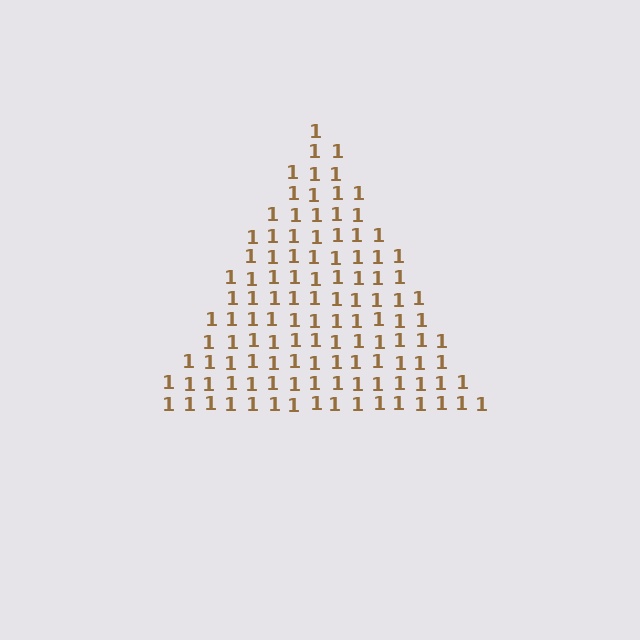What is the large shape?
The large shape is a triangle.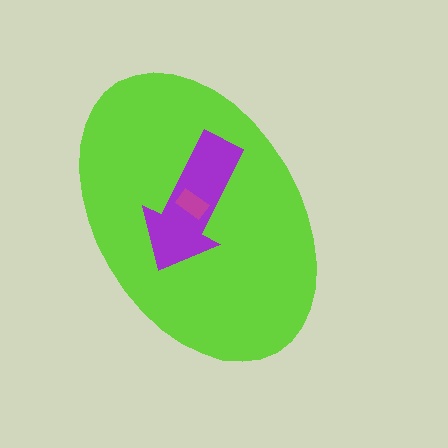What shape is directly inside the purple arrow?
The magenta rectangle.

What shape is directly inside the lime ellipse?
The purple arrow.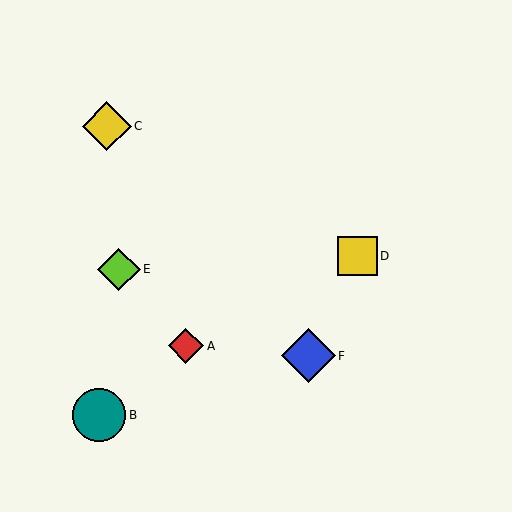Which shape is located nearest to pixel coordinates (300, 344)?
The blue diamond (labeled F) at (308, 356) is nearest to that location.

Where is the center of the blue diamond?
The center of the blue diamond is at (308, 356).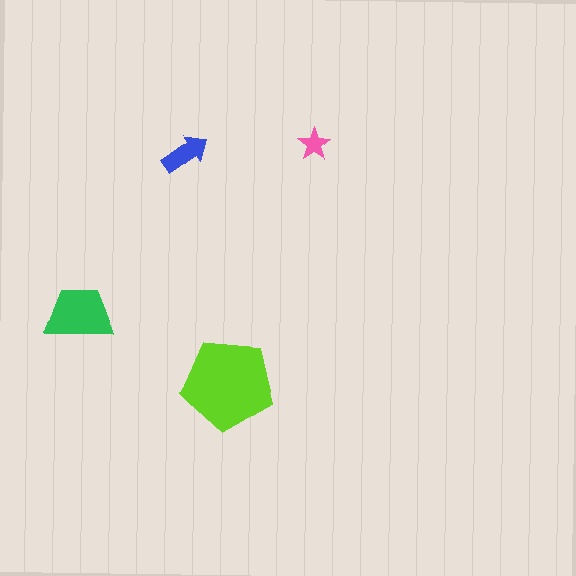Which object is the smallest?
The pink star.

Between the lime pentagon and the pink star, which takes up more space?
The lime pentagon.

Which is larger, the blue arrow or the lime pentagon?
The lime pentagon.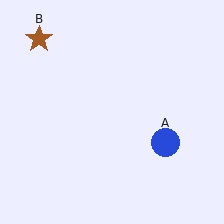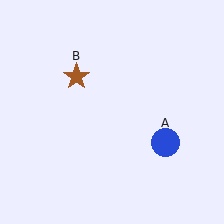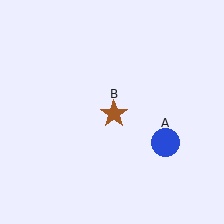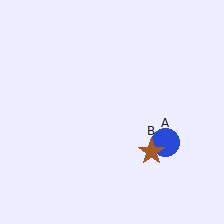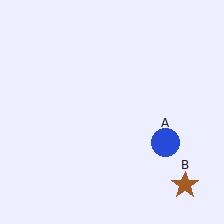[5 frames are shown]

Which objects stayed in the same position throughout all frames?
Blue circle (object A) remained stationary.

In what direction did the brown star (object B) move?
The brown star (object B) moved down and to the right.